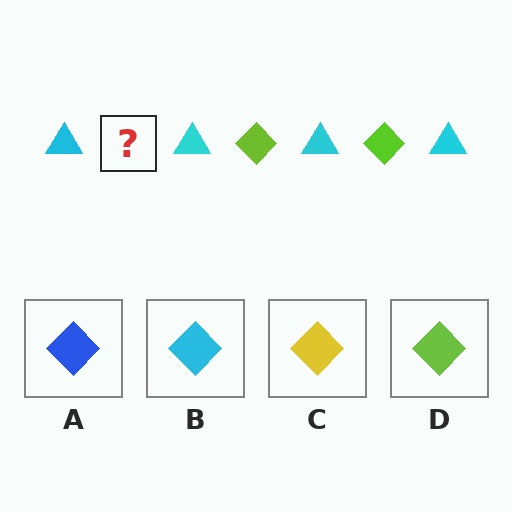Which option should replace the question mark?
Option D.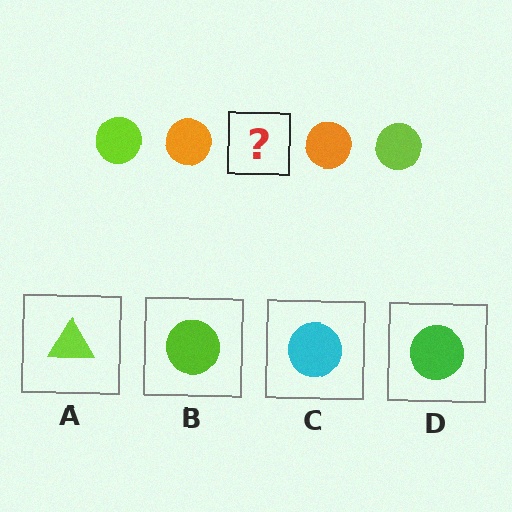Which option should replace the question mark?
Option B.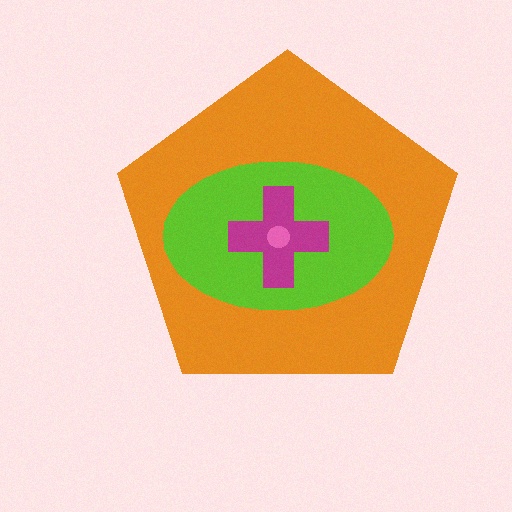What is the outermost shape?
The orange pentagon.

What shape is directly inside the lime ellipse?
The magenta cross.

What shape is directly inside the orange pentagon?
The lime ellipse.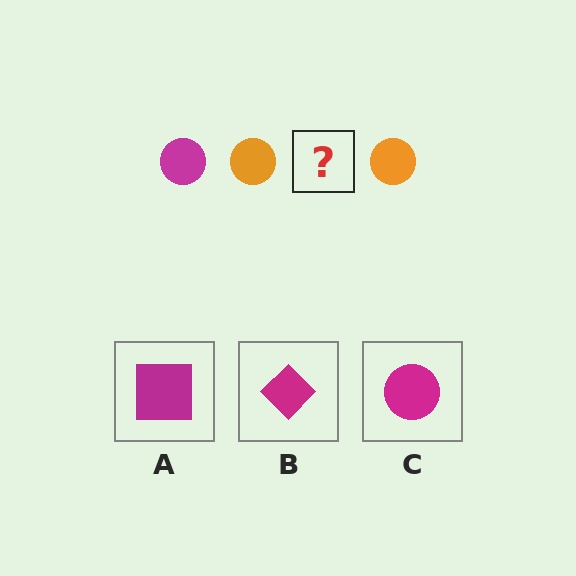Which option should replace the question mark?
Option C.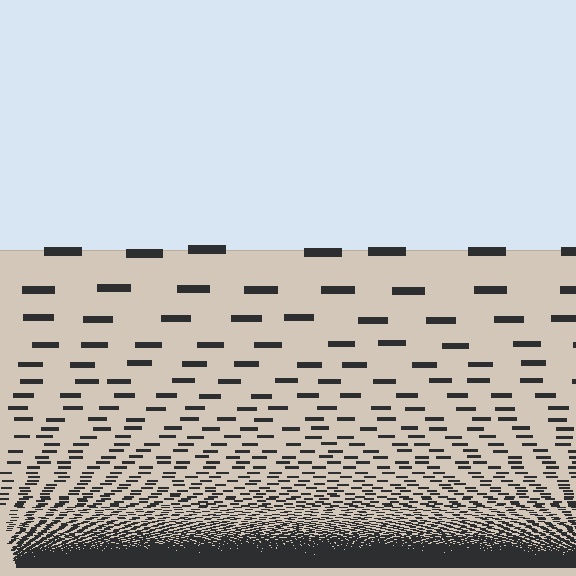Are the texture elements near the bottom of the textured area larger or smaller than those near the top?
Smaller. The gradient is inverted — elements near the bottom are smaller and denser.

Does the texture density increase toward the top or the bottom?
Density increases toward the bottom.